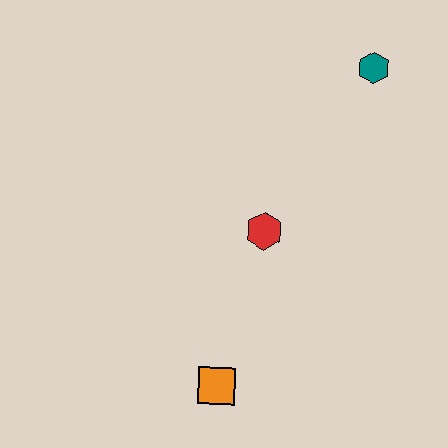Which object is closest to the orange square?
The red hexagon is closest to the orange square.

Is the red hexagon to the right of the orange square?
Yes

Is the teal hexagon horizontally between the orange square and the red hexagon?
No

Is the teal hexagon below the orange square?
No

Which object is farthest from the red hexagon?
The teal hexagon is farthest from the red hexagon.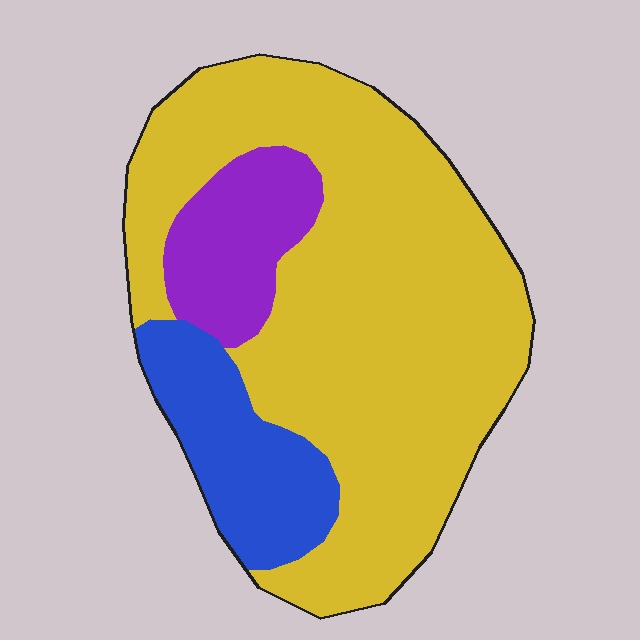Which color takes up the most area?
Yellow, at roughly 70%.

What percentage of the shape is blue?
Blue takes up about one sixth (1/6) of the shape.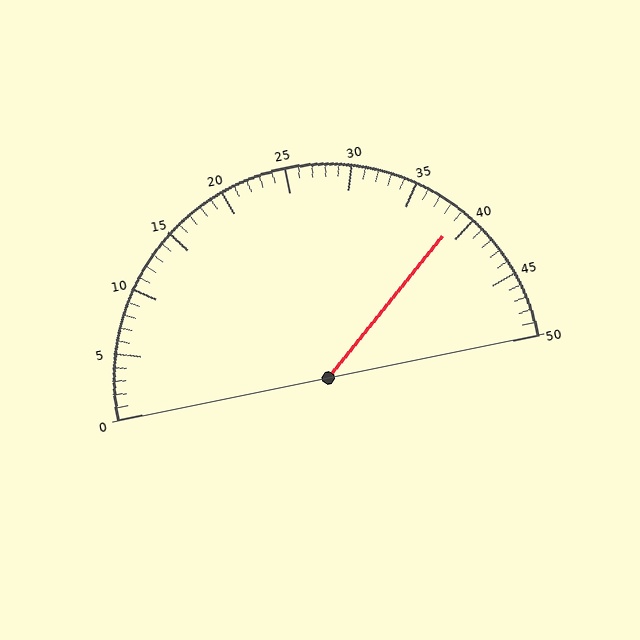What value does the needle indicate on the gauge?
The needle indicates approximately 39.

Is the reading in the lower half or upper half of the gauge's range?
The reading is in the upper half of the range (0 to 50).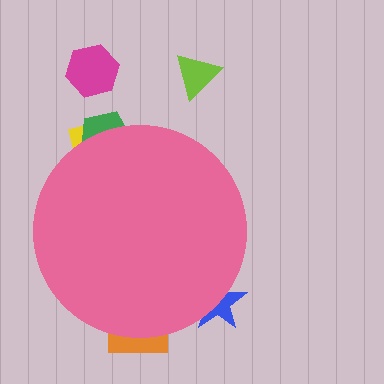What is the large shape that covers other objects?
A pink circle.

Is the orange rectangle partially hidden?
Yes, the orange rectangle is partially hidden behind the pink circle.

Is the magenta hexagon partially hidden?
No, the magenta hexagon is fully visible.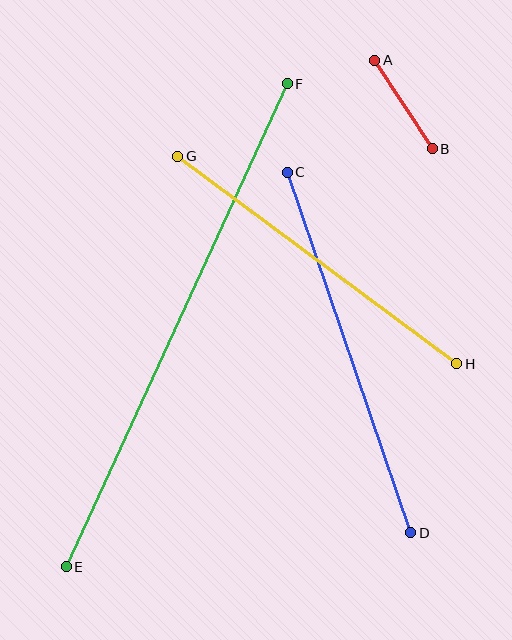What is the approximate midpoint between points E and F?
The midpoint is at approximately (177, 325) pixels.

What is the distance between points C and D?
The distance is approximately 381 pixels.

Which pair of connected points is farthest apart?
Points E and F are farthest apart.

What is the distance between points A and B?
The distance is approximately 106 pixels.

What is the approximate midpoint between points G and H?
The midpoint is at approximately (317, 260) pixels.